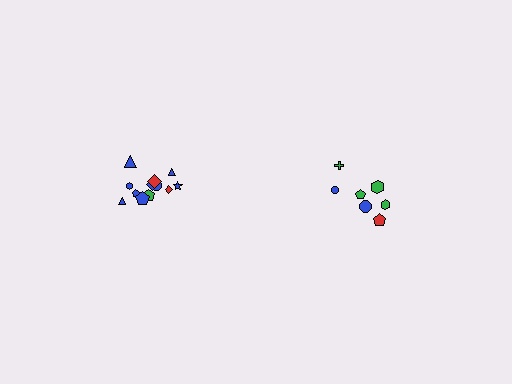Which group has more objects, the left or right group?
The left group.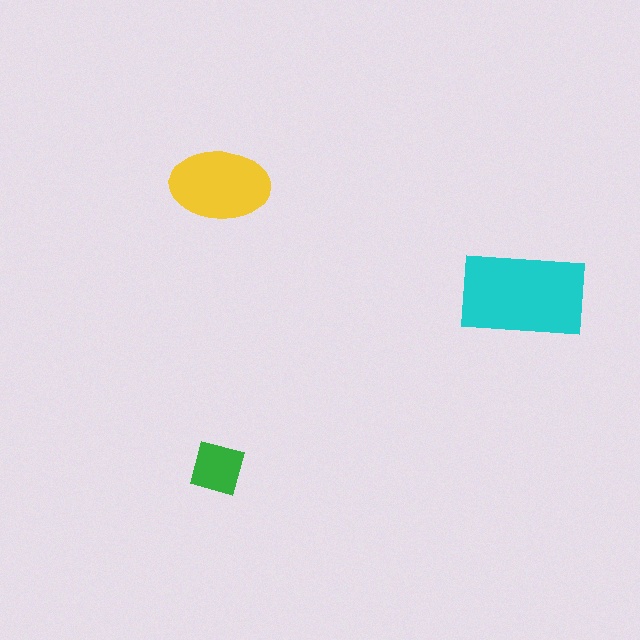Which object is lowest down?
The green diamond is bottommost.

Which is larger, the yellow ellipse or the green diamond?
The yellow ellipse.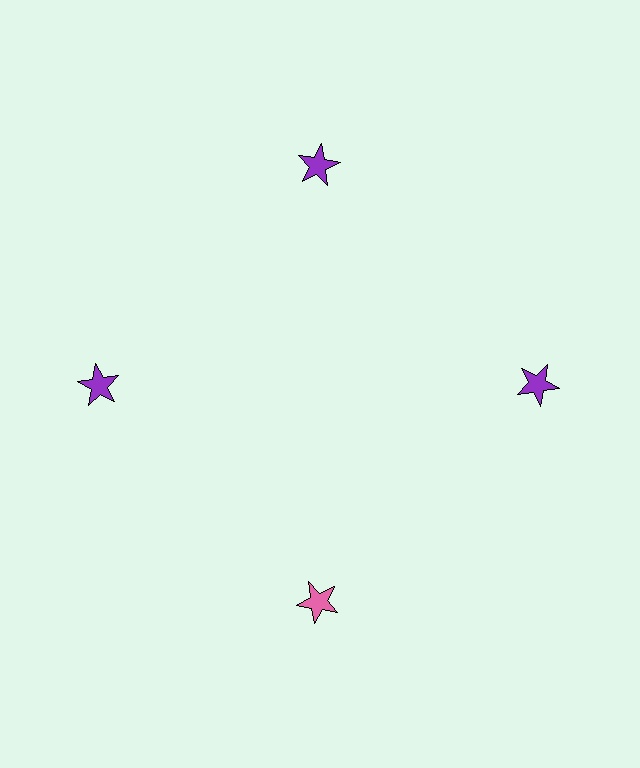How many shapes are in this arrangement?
There are 4 shapes arranged in a ring pattern.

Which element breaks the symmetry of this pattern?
The pink star at roughly the 6 o'clock position breaks the symmetry. All other shapes are purple stars.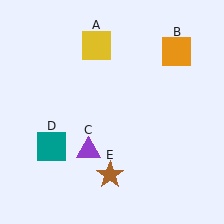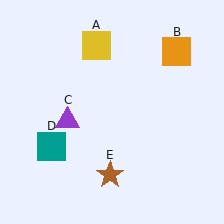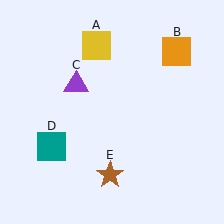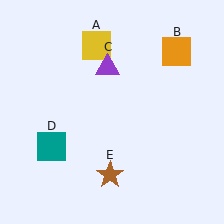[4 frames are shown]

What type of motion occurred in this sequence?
The purple triangle (object C) rotated clockwise around the center of the scene.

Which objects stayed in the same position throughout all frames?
Yellow square (object A) and orange square (object B) and teal square (object D) and brown star (object E) remained stationary.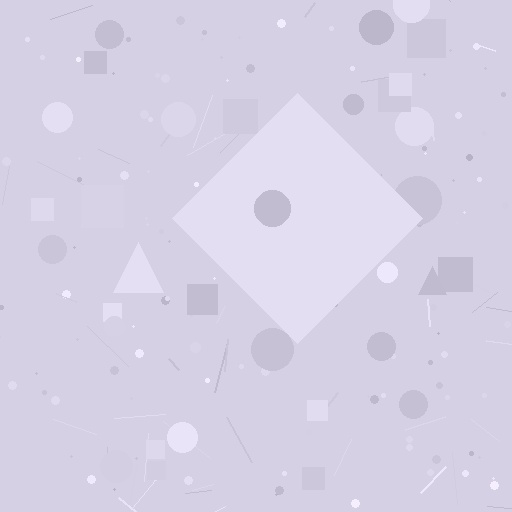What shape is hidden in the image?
A diamond is hidden in the image.